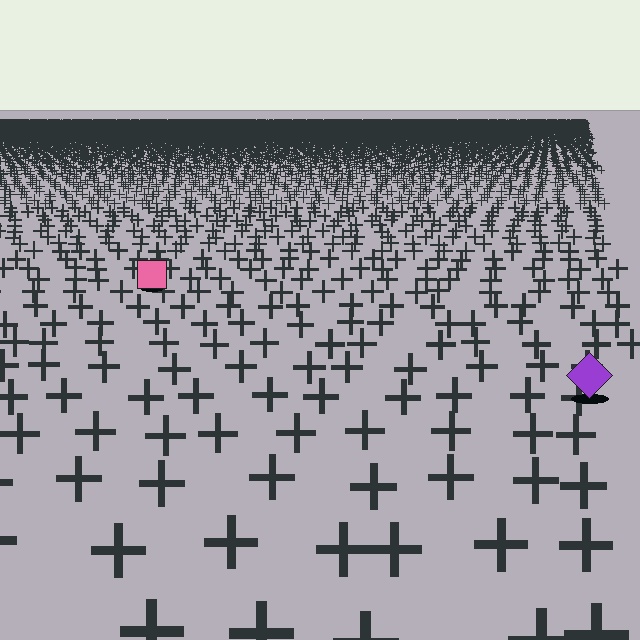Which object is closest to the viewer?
The purple diamond is closest. The texture marks near it are larger and more spread out.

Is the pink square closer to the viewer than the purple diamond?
No. The purple diamond is closer — you can tell from the texture gradient: the ground texture is coarser near it.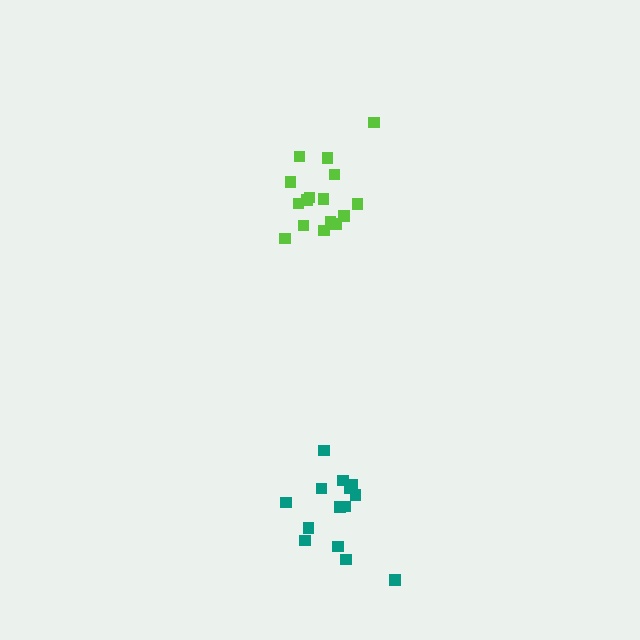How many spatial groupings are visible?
There are 2 spatial groupings.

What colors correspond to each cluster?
The clusters are colored: lime, teal.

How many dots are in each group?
Group 1: 16 dots, Group 2: 14 dots (30 total).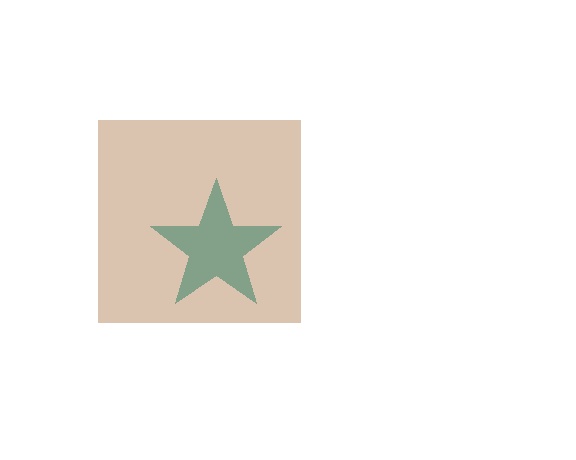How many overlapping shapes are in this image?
There are 2 overlapping shapes in the image.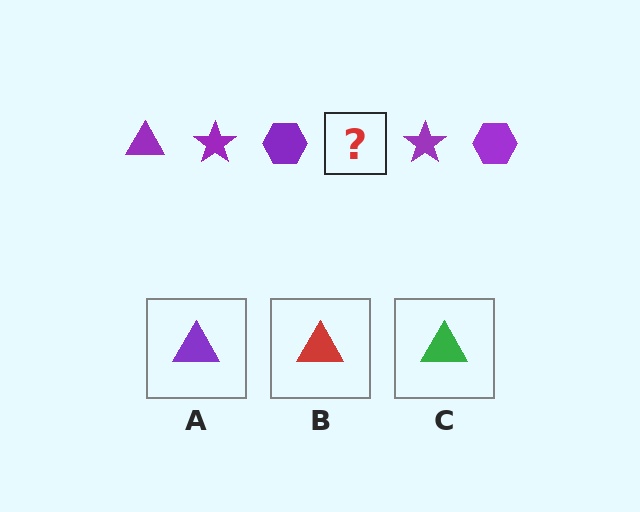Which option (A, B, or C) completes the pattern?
A.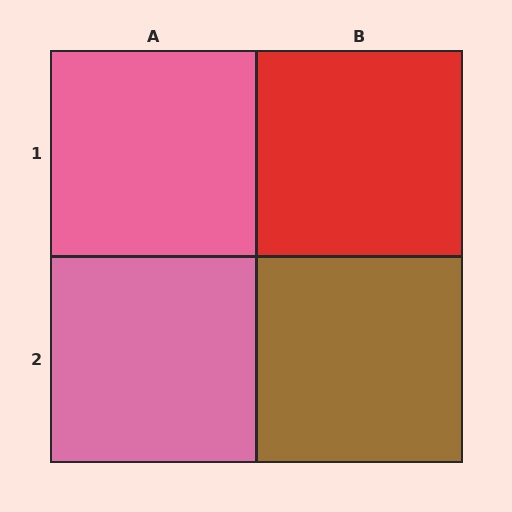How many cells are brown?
1 cell is brown.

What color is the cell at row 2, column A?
Pink.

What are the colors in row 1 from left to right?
Pink, red.